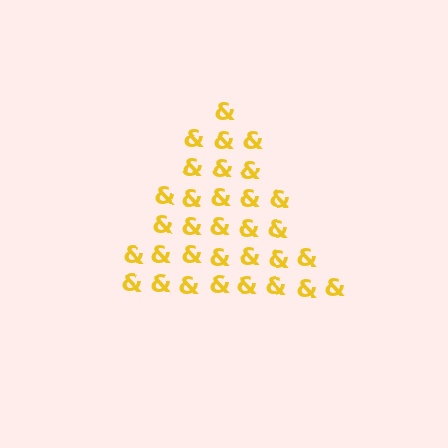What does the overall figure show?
The overall figure shows a triangle.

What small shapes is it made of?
It is made of small ampersands.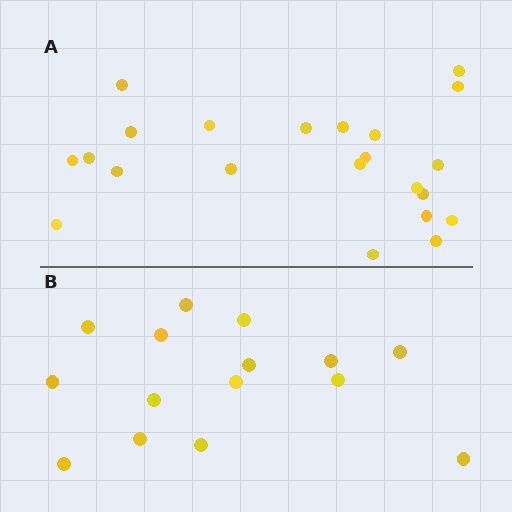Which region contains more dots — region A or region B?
Region A (the top region) has more dots.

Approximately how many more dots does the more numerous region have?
Region A has roughly 8 or so more dots than region B.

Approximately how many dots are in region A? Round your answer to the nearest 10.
About 20 dots. (The exact count is 22, which rounds to 20.)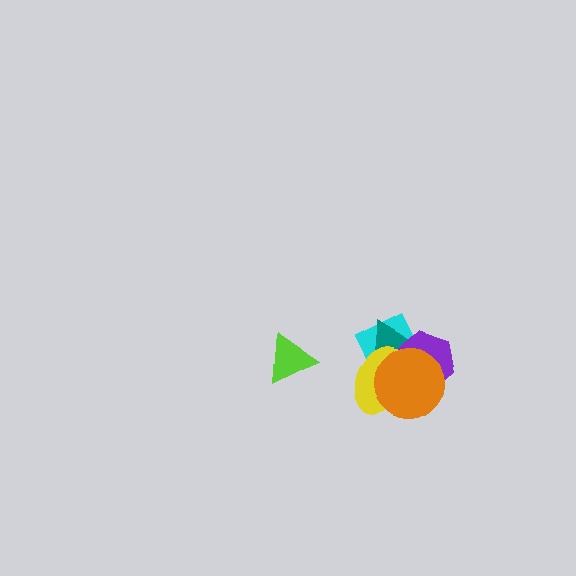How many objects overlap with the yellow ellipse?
4 objects overlap with the yellow ellipse.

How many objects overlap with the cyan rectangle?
4 objects overlap with the cyan rectangle.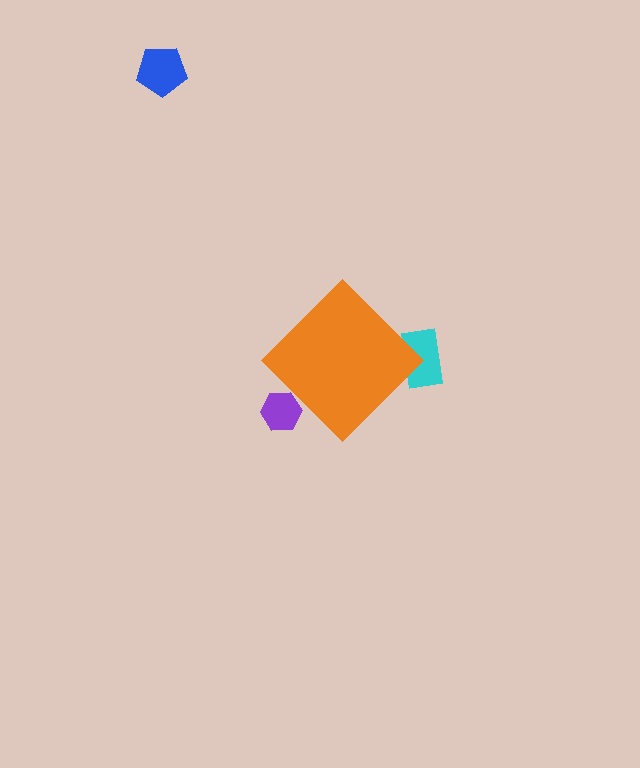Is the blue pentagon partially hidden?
No, the blue pentagon is fully visible.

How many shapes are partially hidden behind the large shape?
2 shapes are partially hidden.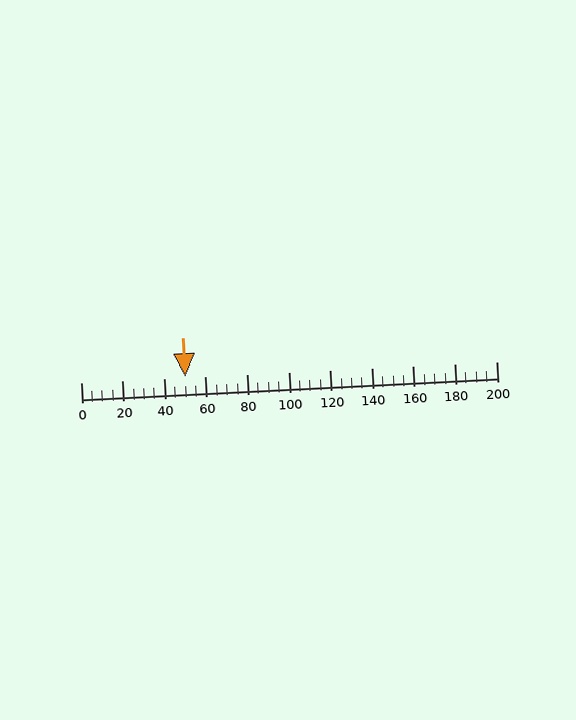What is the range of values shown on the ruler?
The ruler shows values from 0 to 200.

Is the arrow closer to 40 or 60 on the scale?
The arrow is closer to 60.